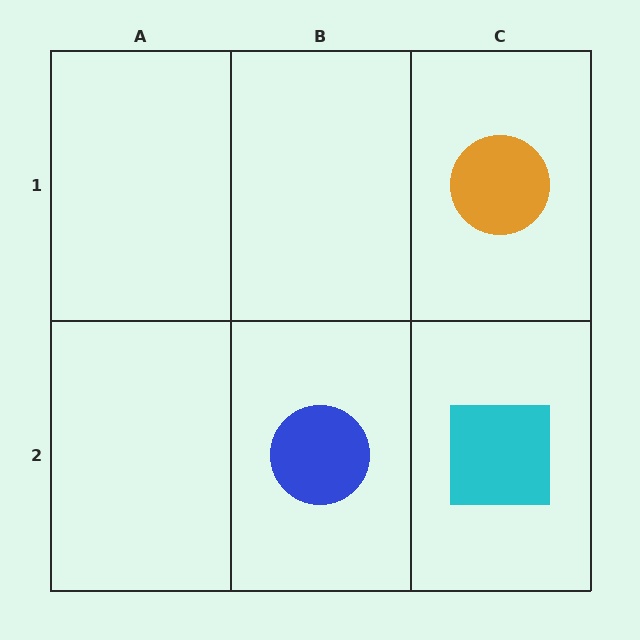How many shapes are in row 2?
2 shapes.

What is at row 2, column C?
A cyan square.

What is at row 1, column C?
An orange circle.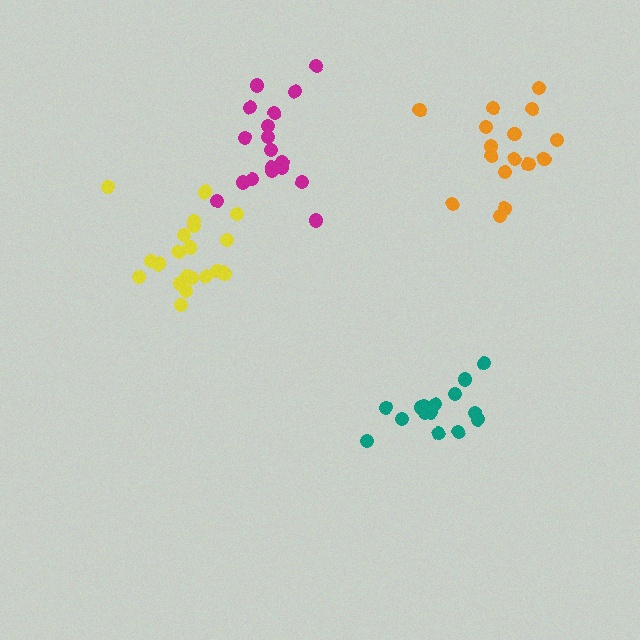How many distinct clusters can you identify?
There are 4 distinct clusters.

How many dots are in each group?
Group 1: 15 dots, Group 2: 18 dots, Group 3: 16 dots, Group 4: 21 dots (70 total).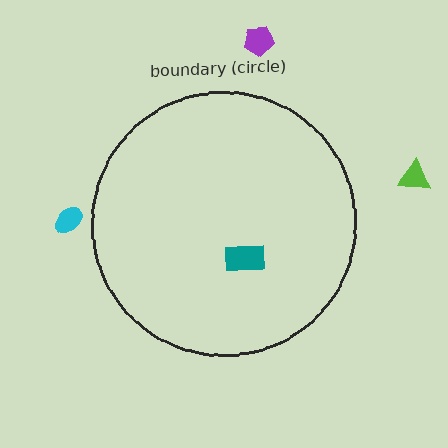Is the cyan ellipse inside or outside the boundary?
Outside.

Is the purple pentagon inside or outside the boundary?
Outside.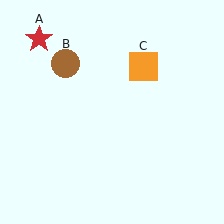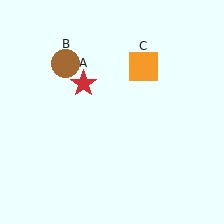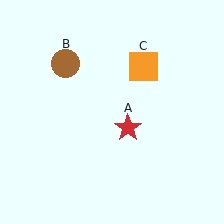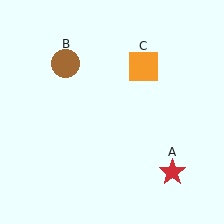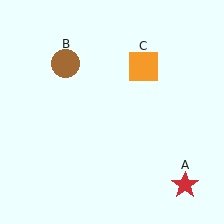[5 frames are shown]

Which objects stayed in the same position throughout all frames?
Brown circle (object B) and orange square (object C) remained stationary.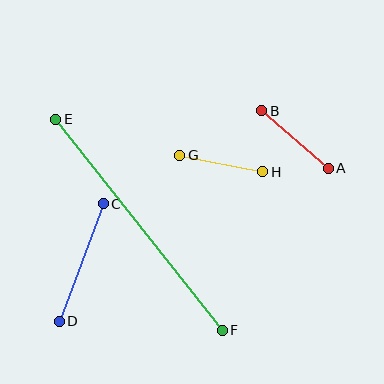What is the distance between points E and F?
The distance is approximately 269 pixels.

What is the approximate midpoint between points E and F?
The midpoint is at approximately (139, 225) pixels.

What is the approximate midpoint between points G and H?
The midpoint is at approximately (221, 163) pixels.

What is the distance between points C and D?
The distance is approximately 125 pixels.